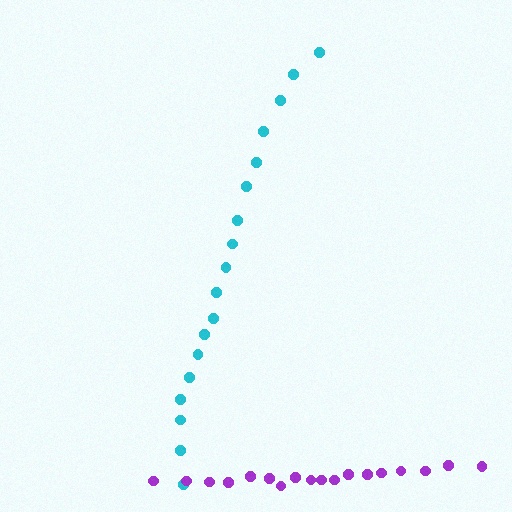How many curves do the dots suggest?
There are 2 distinct paths.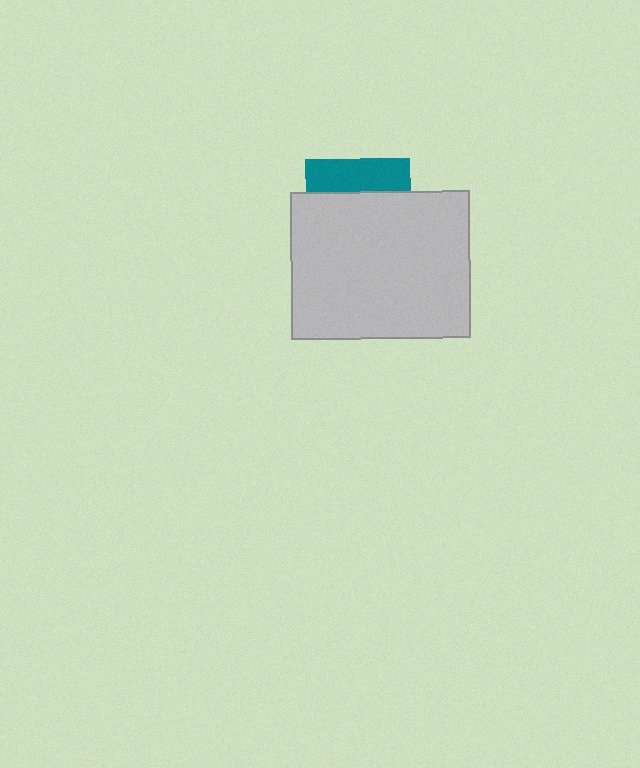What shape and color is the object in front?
The object in front is a light gray rectangle.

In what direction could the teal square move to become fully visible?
The teal square could move up. That would shift it out from behind the light gray rectangle entirely.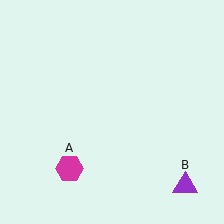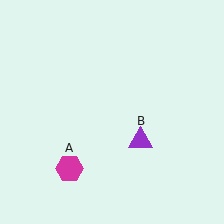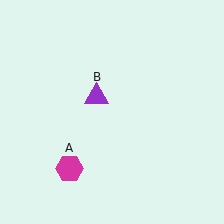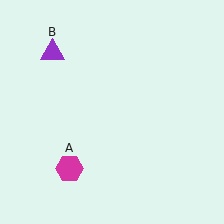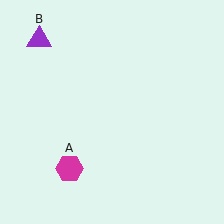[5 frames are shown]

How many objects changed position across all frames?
1 object changed position: purple triangle (object B).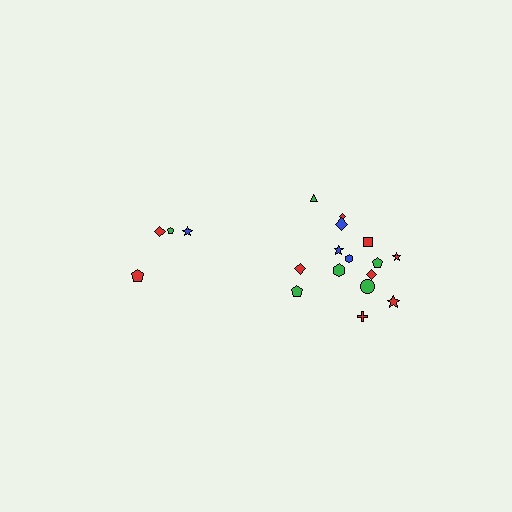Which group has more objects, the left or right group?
The right group.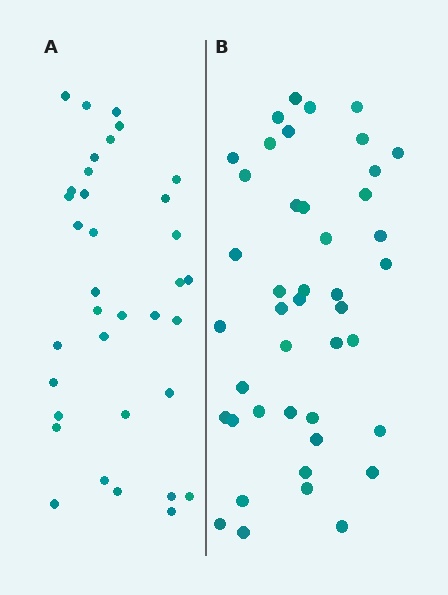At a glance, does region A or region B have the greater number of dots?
Region B (the right region) has more dots.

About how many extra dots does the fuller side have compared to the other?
Region B has roughly 8 or so more dots than region A.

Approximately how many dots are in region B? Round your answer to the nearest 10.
About 40 dots. (The exact count is 43, which rounds to 40.)